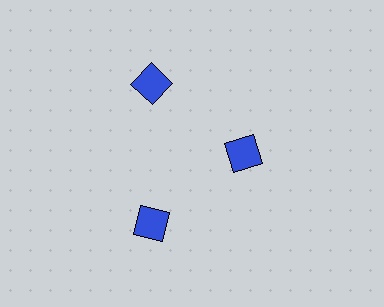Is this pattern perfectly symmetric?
No. The 3 blue diamonds are arranged in a ring, but one element near the 3 o'clock position is pulled inward toward the center, breaking the 3-fold rotational symmetry.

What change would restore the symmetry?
The symmetry would be restored by moving it outward, back onto the ring so that all 3 diamonds sit at equal angles and equal distance from the center.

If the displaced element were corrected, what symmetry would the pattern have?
It would have 3-fold rotational symmetry — the pattern would map onto itself every 120 degrees.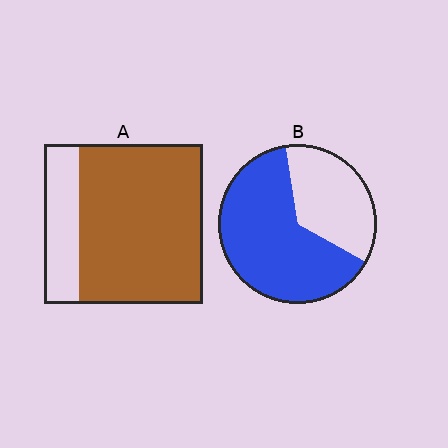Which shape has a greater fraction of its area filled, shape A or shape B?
Shape A.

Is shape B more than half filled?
Yes.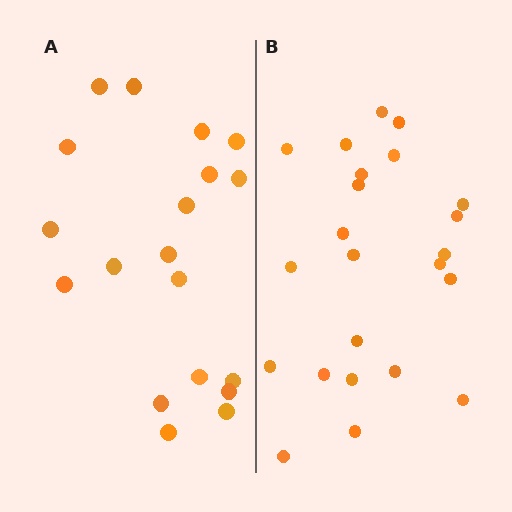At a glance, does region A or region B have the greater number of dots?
Region B (the right region) has more dots.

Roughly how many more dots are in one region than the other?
Region B has about 4 more dots than region A.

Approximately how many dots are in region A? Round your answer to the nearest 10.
About 20 dots. (The exact count is 19, which rounds to 20.)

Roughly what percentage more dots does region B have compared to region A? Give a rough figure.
About 20% more.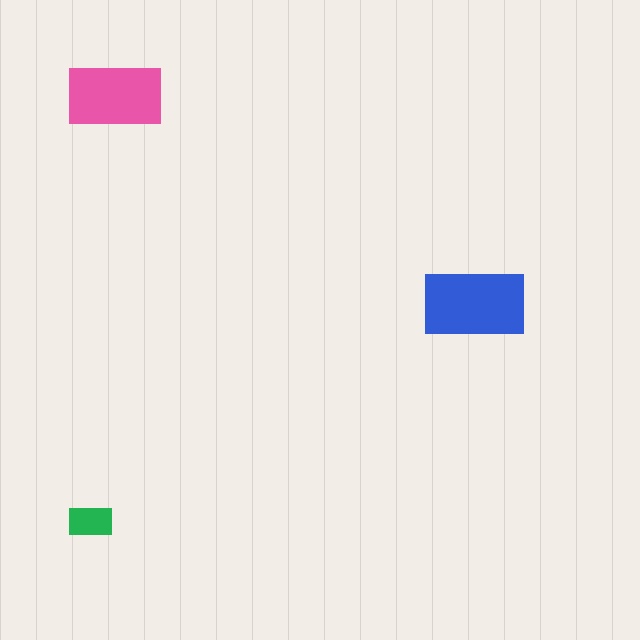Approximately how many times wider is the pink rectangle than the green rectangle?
About 2 times wider.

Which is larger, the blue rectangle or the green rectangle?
The blue one.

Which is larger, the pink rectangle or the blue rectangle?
The blue one.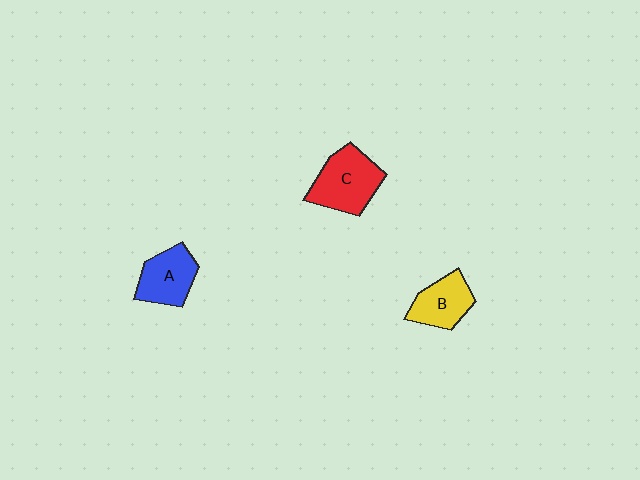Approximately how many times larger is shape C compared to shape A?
Approximately 1.3 times.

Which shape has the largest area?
Shape C (red).